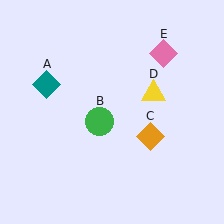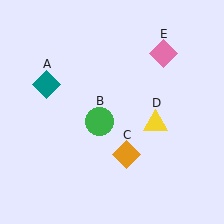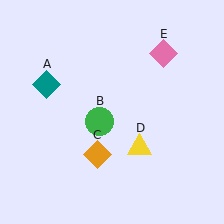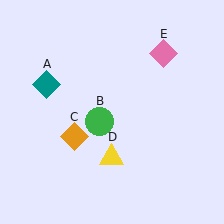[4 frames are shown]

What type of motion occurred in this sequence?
The orange diamond (object C), yellow triangle (object D) rotated clockwise around the center of the scene.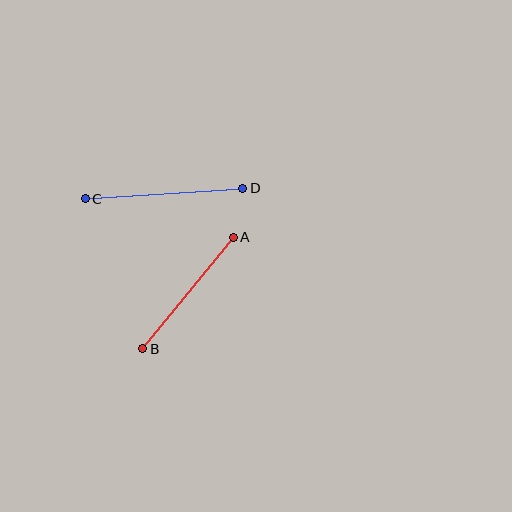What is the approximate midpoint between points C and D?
The midpoint is at approximately (164, 194) pixels.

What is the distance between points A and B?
The distance is approximately 144 pixels.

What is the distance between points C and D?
The distance is approximately 158 pixels.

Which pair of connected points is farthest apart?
Points C and D are farthest apart.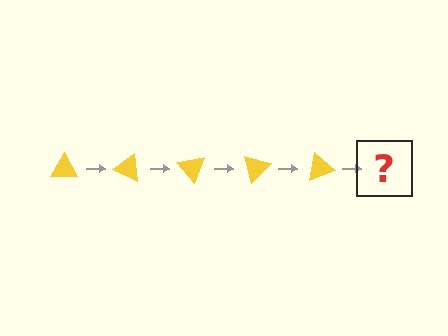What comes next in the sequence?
The next element should be a yellow triangle rotated 125 degrees.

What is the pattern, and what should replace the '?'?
The pattern is that the triangle rotates 25 degrees each step. The '?' should be a yellow triangle rotated 125 degrees.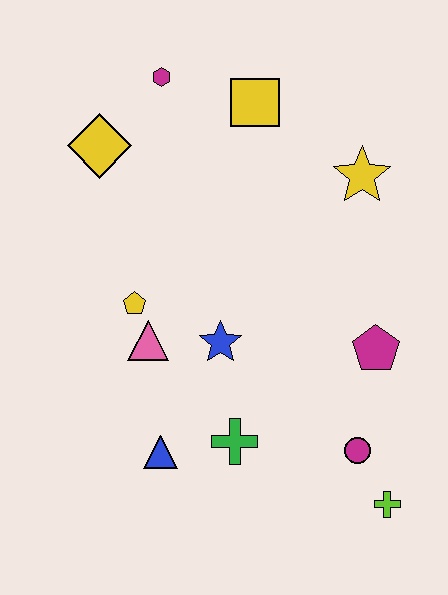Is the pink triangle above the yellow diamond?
No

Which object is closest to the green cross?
The blue triangle is closest to the green cross.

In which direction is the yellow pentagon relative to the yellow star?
The yellow pentagon is to the left of the yellow star.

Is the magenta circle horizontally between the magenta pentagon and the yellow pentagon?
Yes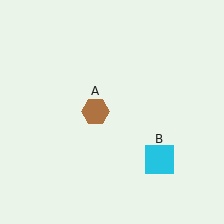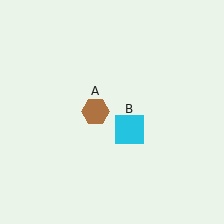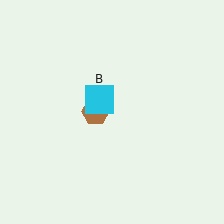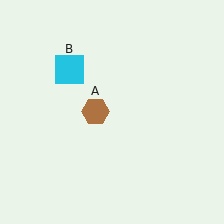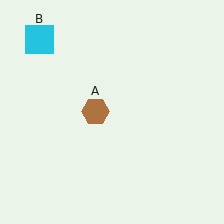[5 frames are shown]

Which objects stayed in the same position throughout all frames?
Brown hexagon (object A) remained stationary.